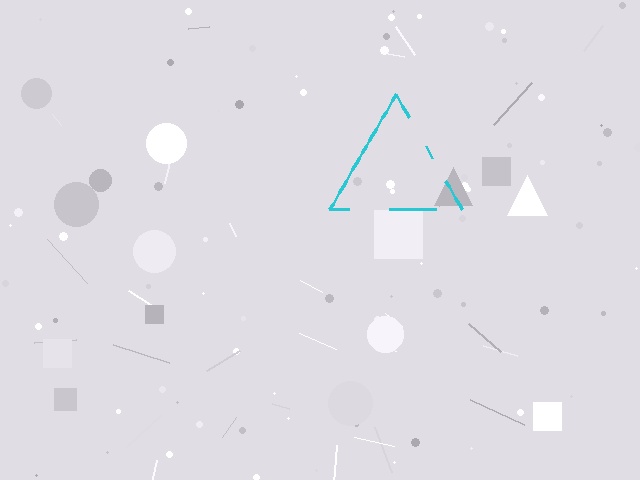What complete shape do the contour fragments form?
The contour fragments form a triangle.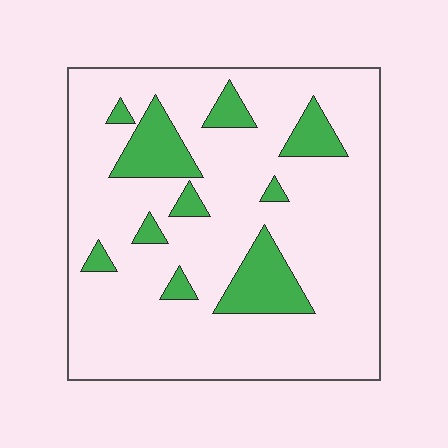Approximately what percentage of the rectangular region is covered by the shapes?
Approximately 15%.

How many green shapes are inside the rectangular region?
10.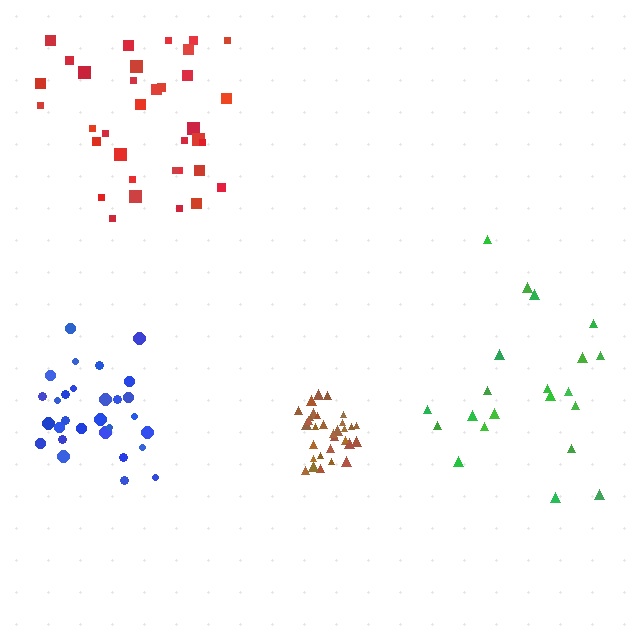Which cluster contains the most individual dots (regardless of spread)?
Brown (35).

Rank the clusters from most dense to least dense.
brown, blue, red, green.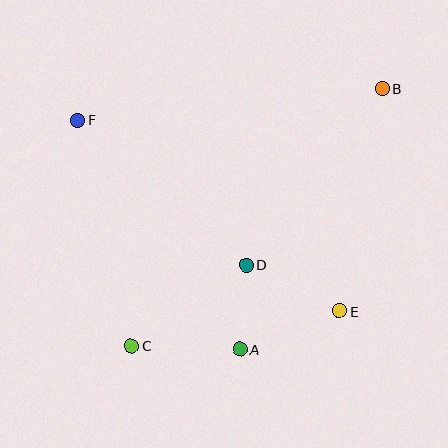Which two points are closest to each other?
Points A and D are closest to each other.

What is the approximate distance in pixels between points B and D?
The distance between B and D is approximately 223 pixels.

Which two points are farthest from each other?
Points B and C are farthest from each other.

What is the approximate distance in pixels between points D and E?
The distance between D and E is approximately 104 pixels.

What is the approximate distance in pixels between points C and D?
The distance between C and D is approximately 140 pixels.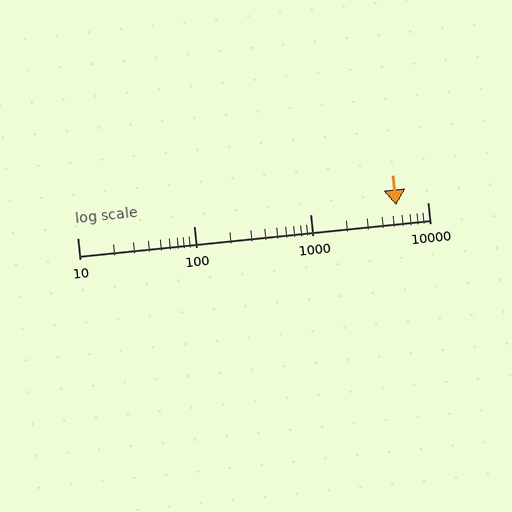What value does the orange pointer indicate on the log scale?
The pointer indicates approximately 5400.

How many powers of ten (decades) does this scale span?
The scale spans 3 decades, from 10 to 10000.